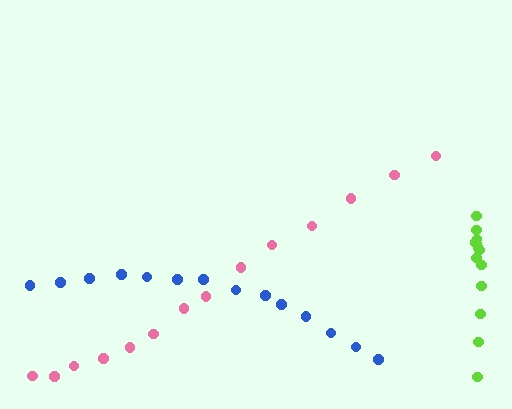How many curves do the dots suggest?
There are 3 distinct paths.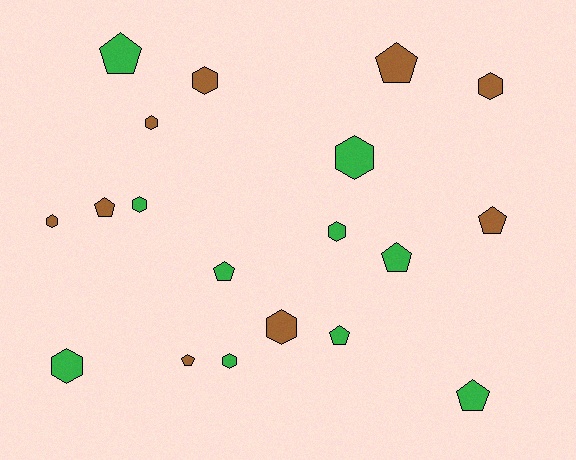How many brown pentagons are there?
There are 4 brown pentagons.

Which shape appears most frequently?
Hexagon, with 10 objects.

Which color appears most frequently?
Green, with 10 objects.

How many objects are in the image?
There are 19 objects.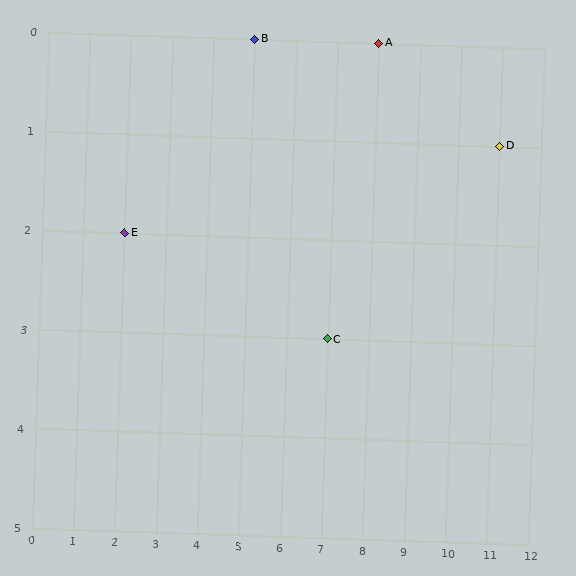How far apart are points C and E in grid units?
Points C and E are 5 columns and 1 row apart (about 5.1 grid units diagonally).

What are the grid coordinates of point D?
Point D is at grid coordinates (11, 1).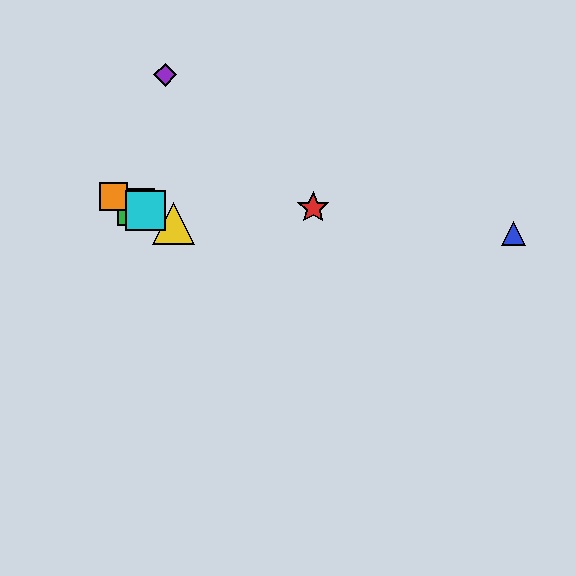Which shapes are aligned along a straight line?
The green square, the yellow triangle, the orange square, the cyan square are aligned along a straight line.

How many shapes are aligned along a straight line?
4 shapes (the green square, the yellow triangle, the orange square, the cyan square) are aligned along a straight line.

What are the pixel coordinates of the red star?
The red star is at (313, 208).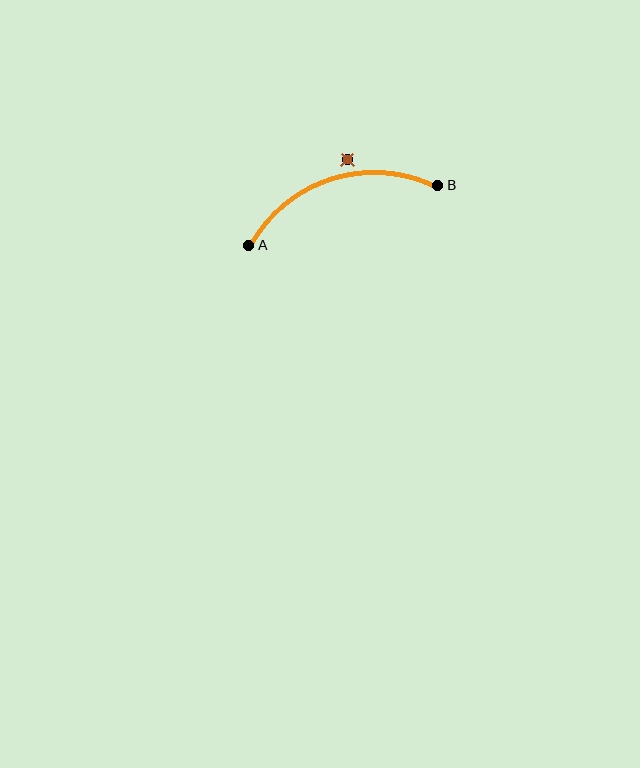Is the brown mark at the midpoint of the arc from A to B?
No — the brown mark does not lie on the arc at all. It sits slightly outside the curve.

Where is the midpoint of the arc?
The arc midpoint is the point on the curve farthest from the straight line joining A and B. It sits above that line.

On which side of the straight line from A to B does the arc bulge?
The arc bulges above the straight line connecting A and B.